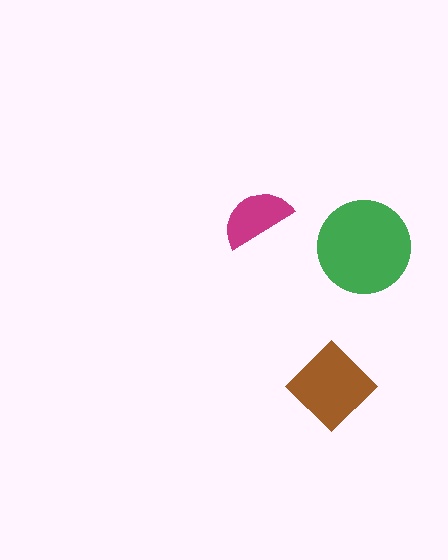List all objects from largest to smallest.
The green circle, the brown diamond, the magenta semicircle.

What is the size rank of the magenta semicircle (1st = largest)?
3rd.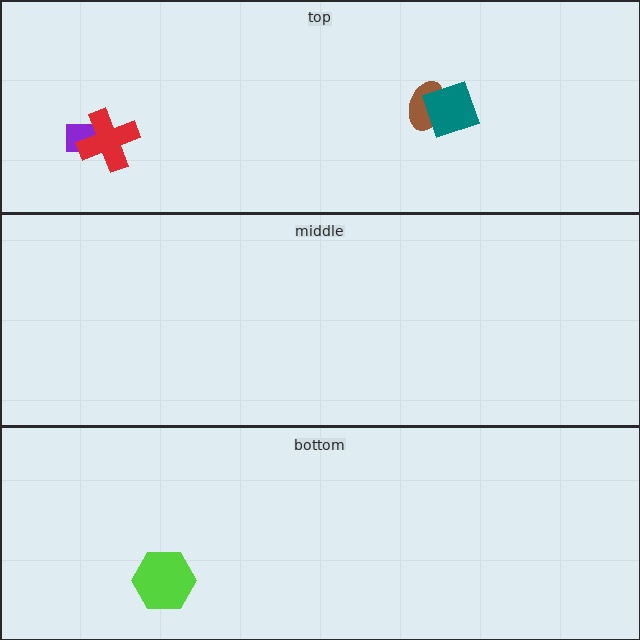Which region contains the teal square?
The top region.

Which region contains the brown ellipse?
The top region.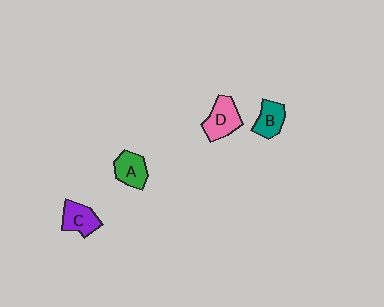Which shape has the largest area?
Shape D (pink).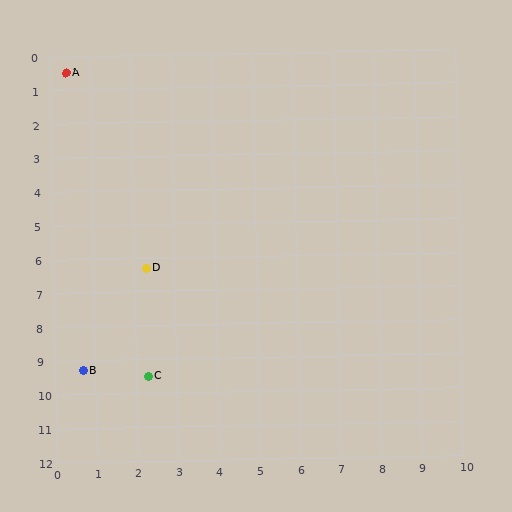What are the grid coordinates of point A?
Point A is at approximately (0.4, 0.5).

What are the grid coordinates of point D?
Point D is at approximately (2.3, 6.3).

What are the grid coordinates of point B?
Point B is at approximately (0.7, 9.3).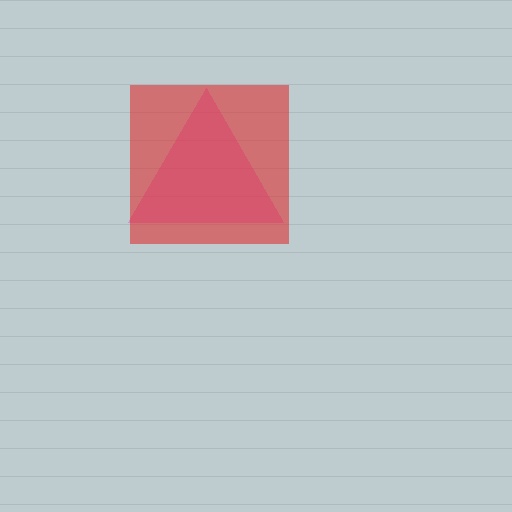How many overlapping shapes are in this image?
There are 2 overlapping shapes in the image.